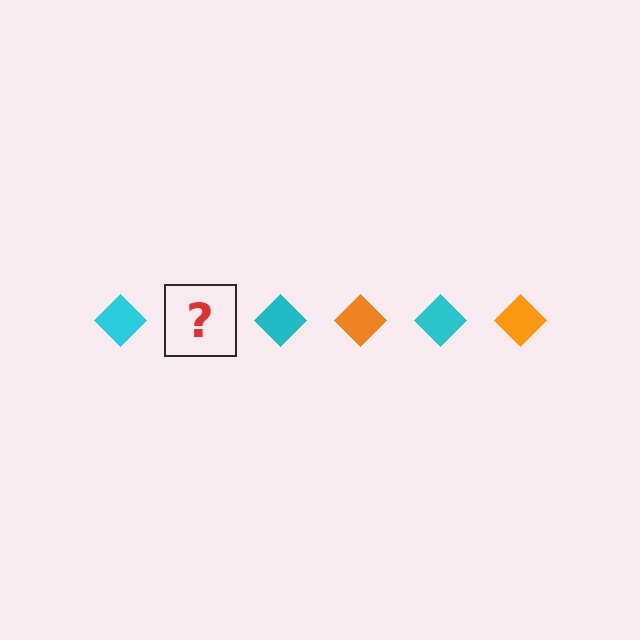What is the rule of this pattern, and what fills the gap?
The rule is that the pattern cycles through cyan, orange diamonds. The gap should be filled with an orange diamond.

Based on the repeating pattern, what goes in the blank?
The blank should be an orange diamond.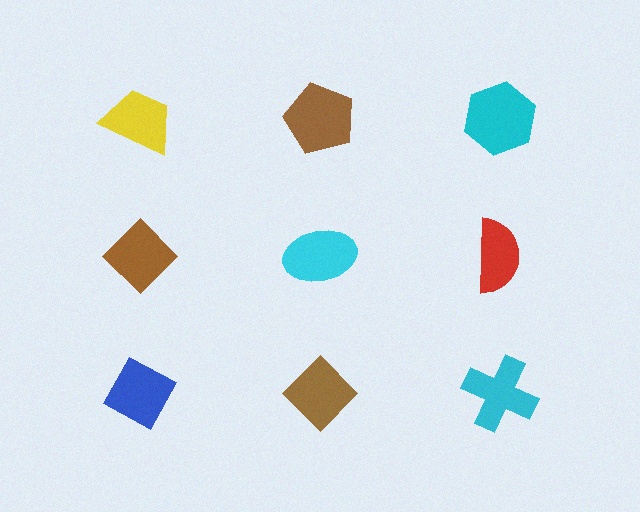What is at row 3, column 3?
A cyan cross.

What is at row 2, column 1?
A brown diamond.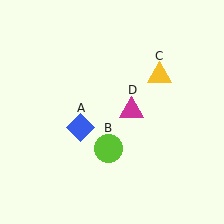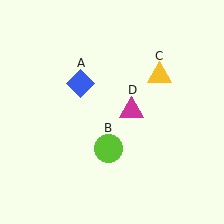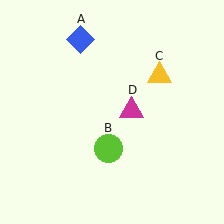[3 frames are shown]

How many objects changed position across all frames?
1 object changed position: blue diamond (object A).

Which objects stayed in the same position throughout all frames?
Lime circle (object B) and yellow triangle (object C) and magenta triangle (object D) remained stationary.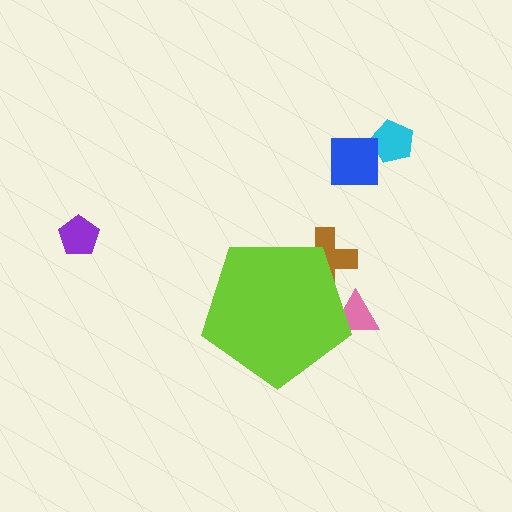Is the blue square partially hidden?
No, the blue square is fully visible.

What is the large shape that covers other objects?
A lime pentagon.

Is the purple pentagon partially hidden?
No, the purple pentagon is fully visible.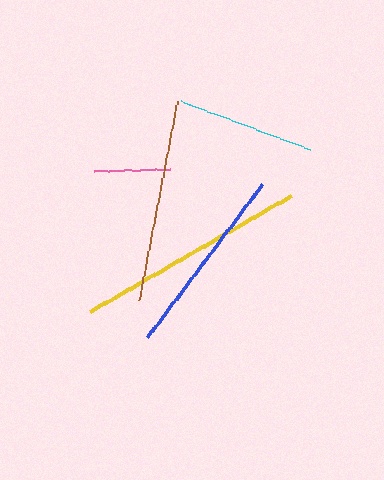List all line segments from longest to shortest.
From longest to shortest: yellow, brown, blue, cyan, pink.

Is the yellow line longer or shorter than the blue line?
The yellow line is longer than the blue line.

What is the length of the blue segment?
The blue segment is approximately 192 pixels long.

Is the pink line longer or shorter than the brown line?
The brown line is longer than the pink line.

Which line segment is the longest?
The yellow line is the longest at approximately 232 pixels.